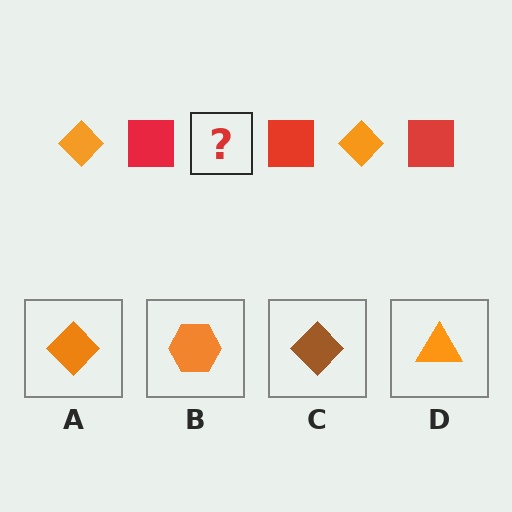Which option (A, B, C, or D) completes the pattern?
A.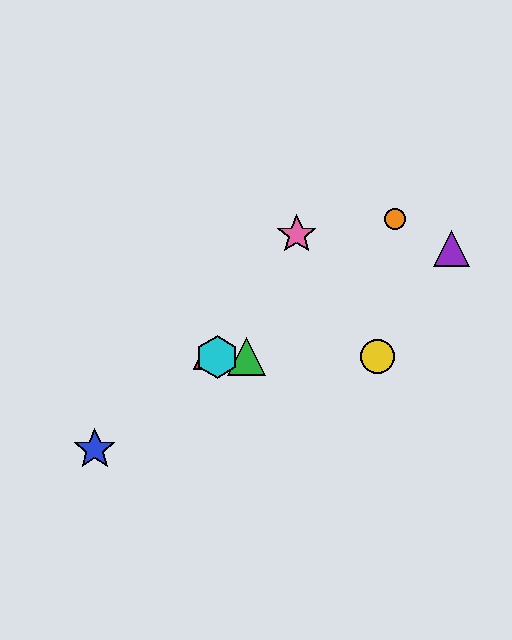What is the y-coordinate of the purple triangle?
The purple triangle is at y≈248.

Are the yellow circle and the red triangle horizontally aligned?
Yes, both are at y≈357.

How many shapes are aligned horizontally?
4 shapes (the red triangle, the green triangle, the yellow circle, the cyan hexagon) are aligned horizontally.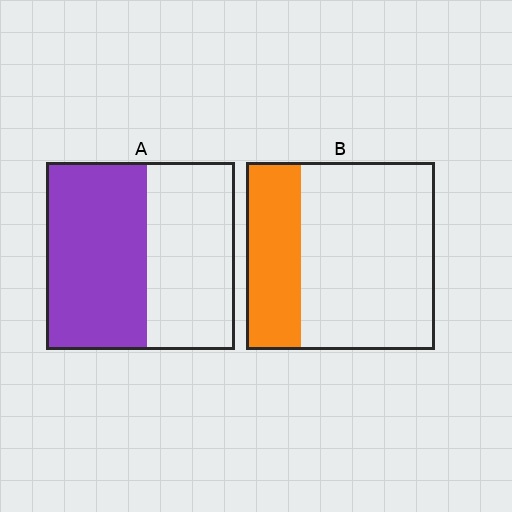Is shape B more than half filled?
No.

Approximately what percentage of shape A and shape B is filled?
A is approximately 55% and B is approximately 30%.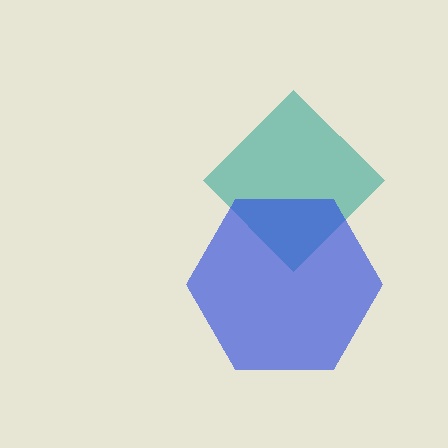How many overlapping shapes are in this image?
There are 2 overlapping shapes in the image.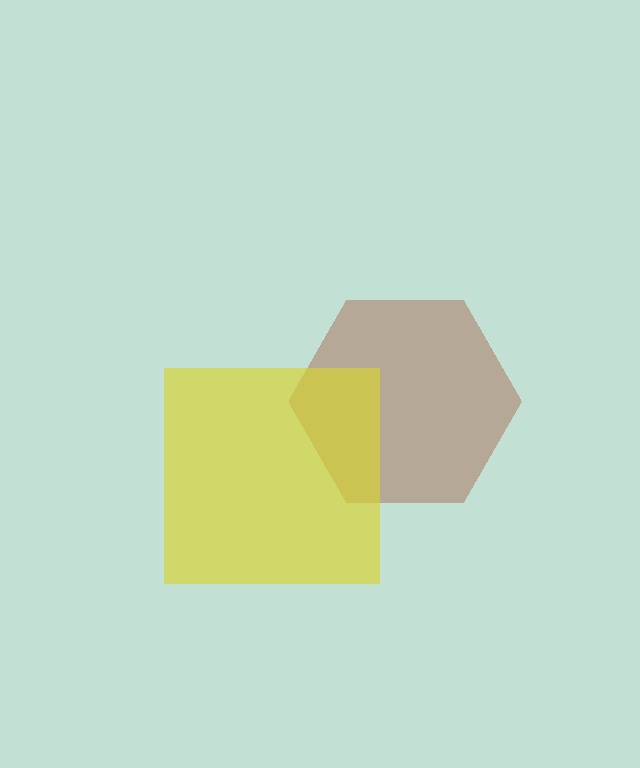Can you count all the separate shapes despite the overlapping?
Yes, there are 2 separate shapes.